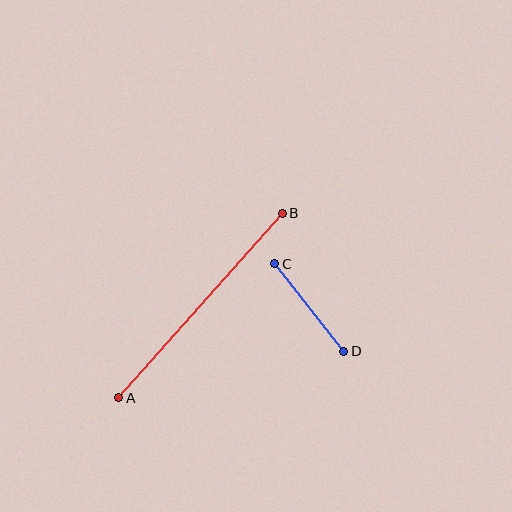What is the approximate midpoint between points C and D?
The midpoint is at approximately (309, 308) pixels.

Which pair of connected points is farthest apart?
Points A and B are farthest apart.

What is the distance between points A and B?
The distance is approximately 247 pixels.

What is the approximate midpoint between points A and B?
The midpoint is at approximately (201, 306) pixels.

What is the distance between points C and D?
The distance is approximately 111 pixels.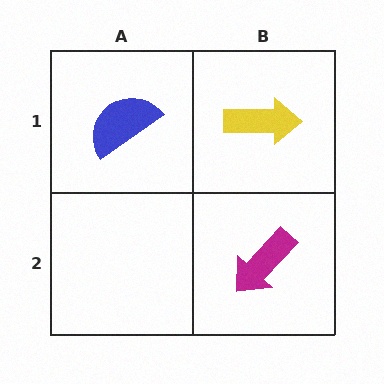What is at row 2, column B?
A magenta arrow.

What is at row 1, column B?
A yellow arrow.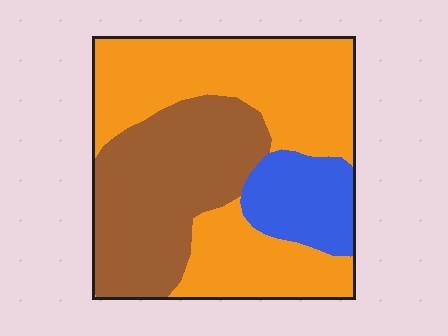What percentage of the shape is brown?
Brown takes up about one third (1/3) of the shape.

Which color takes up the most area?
Orange, at roughly 50%.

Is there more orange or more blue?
Orange.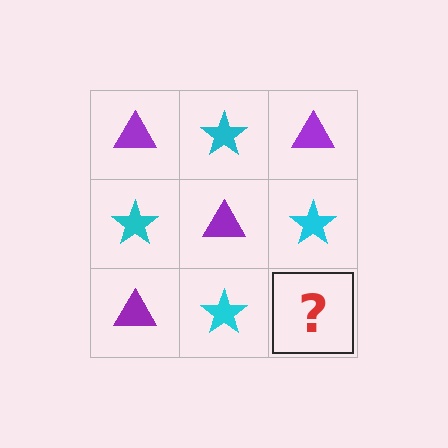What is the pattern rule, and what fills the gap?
The rule is that it alternates purple triangle and cyan star in a checkerboard pattern. The gap should be filled with a purple triangle.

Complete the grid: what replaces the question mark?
The question mark should be replaced with a purple triangle.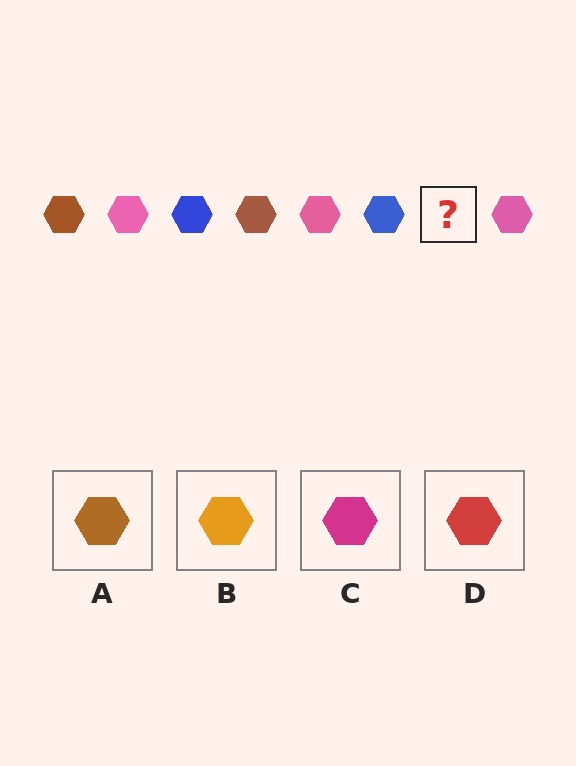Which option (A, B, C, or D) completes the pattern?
A.